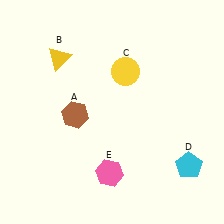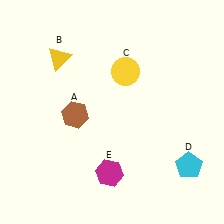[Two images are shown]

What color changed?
The hexagon (E) changed from pink in Image 1 to magenta in Image 2.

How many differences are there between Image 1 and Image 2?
There is 1 difference between the two images.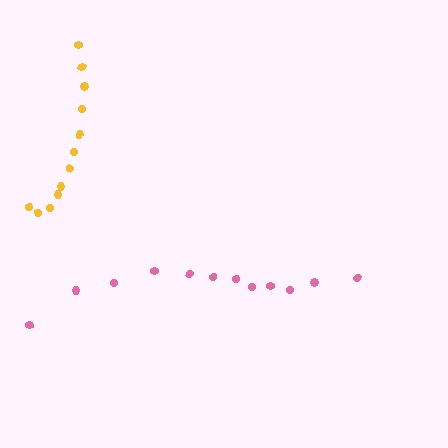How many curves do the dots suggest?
There are 2 distinct paths.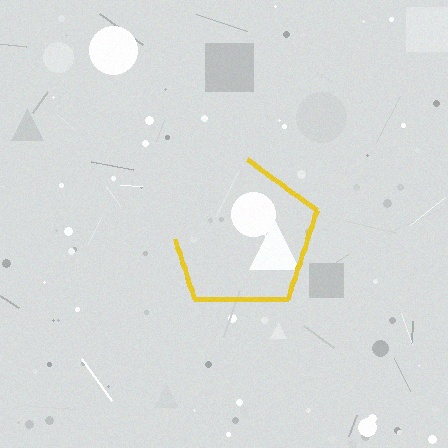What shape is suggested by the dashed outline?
The dashed outline suggests a pentagon.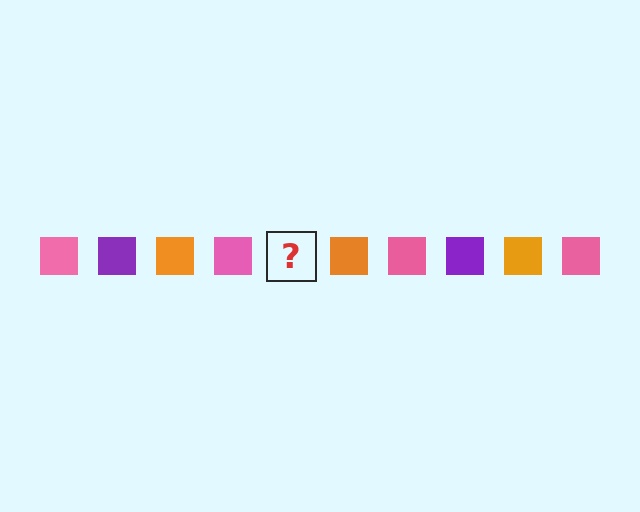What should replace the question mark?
The question mark should be replaced with a purple square.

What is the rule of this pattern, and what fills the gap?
The rule is that the pattern cycles through pink, purple, orange squares. The gap should be filled with a purple square.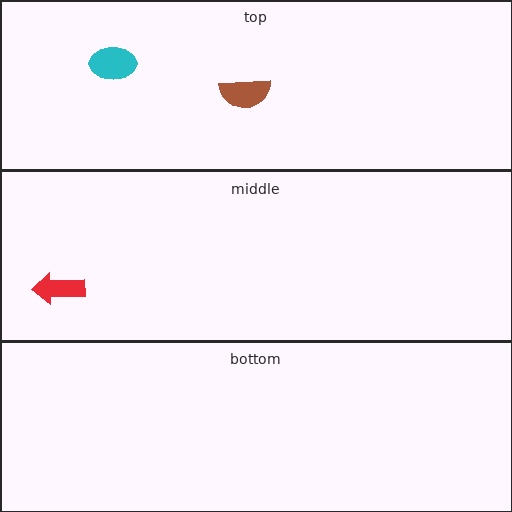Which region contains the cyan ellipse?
The top region.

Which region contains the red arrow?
The middle region.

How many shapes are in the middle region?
1.